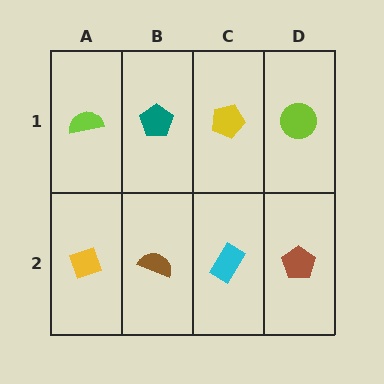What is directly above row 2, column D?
A lime circle.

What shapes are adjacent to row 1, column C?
A cyan rectangle (row 2, column C), a teal pentagon (row 1, column B), a lime circle (row 1, column D).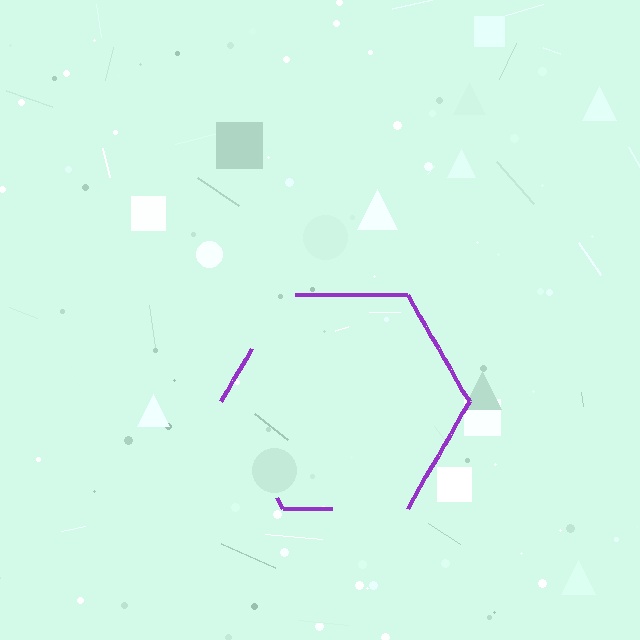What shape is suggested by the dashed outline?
The dashed outline suggests a hexagon.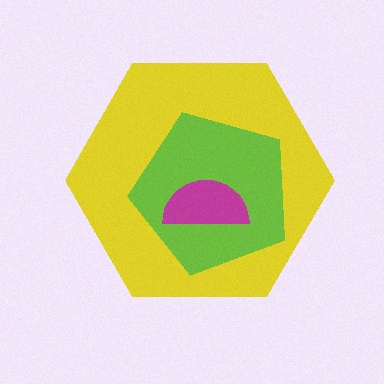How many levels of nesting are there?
3.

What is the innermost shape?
The magenta semicircle.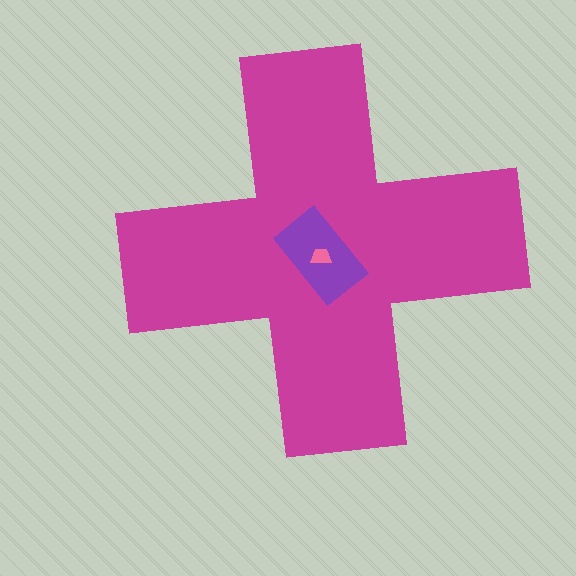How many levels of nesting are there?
3.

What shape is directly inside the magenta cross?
The purple rectangle.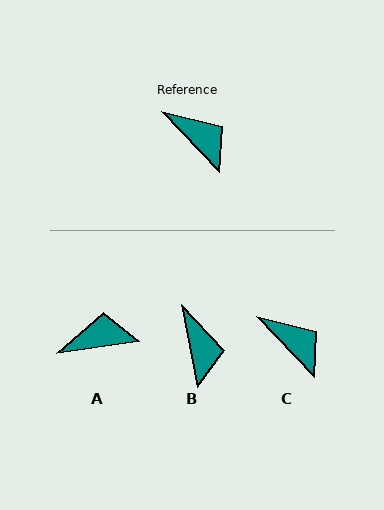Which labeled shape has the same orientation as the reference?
C.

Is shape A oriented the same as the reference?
No, it is off by about 55 degrees.